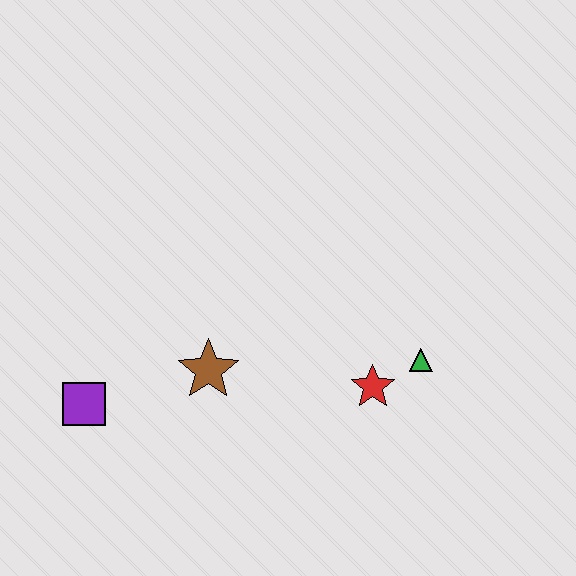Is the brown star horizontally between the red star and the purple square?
Yes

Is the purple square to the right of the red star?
No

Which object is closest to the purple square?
The brown star is closest to the purple square.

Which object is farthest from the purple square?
The green triangle is farthest from the purple square.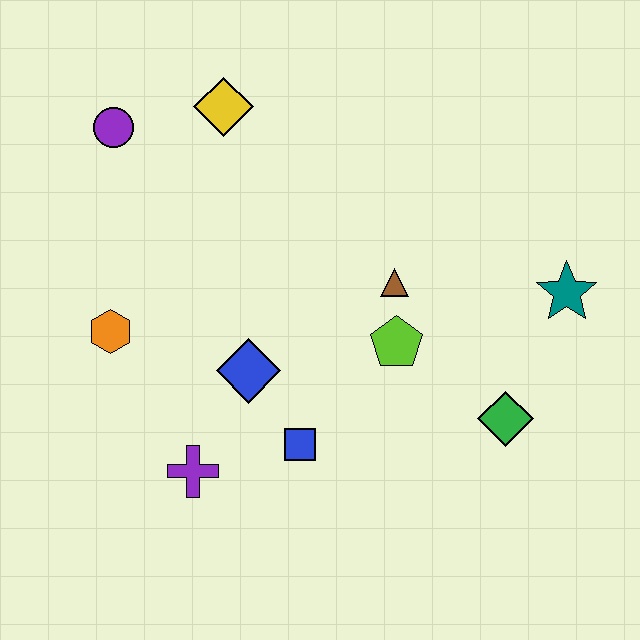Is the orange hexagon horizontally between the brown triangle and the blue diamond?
No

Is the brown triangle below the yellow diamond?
Yes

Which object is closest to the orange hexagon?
The blue diamond is closest to the orange hexagon.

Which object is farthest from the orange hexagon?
The teal star is farthest from the orange hexagon.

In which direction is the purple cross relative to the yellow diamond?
The purple cross is below the yellow diamond.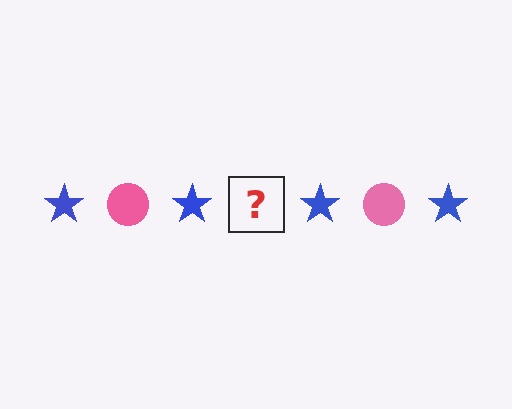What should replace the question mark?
The question mark should be replaced with a pink circle.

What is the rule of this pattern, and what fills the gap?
The rule is that the pattern alternates between blue star and pink circle. The gap should be filled with a pink circle.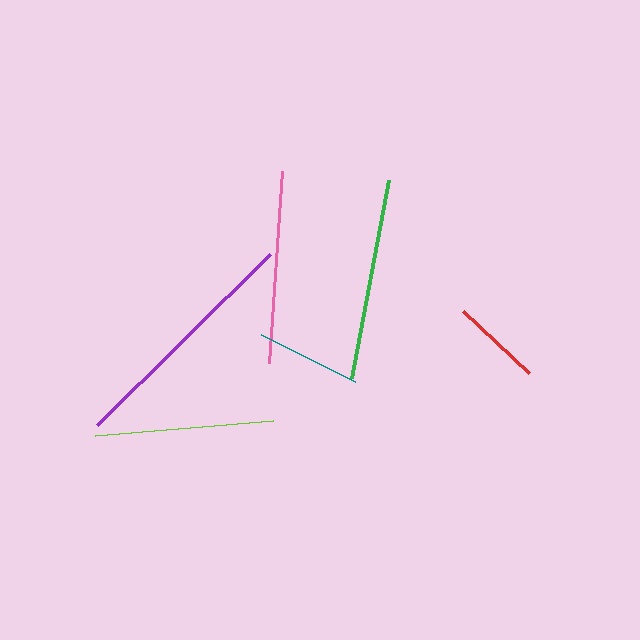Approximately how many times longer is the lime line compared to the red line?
The lime line is approximately 2.0 times the length of the red line.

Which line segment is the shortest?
The red line is the shortest at approximately 91 pixels.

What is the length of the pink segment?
The pink segment is approximately 193 pixels long.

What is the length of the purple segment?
The purple segment is approximately 244 pixels long.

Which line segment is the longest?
The purple line is the longest at approximately 244 pixels.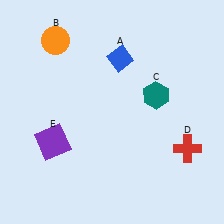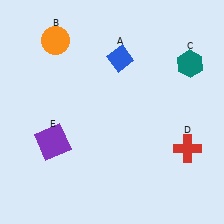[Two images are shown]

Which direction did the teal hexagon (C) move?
The teal hexagon (C) moved right.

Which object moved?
The teal hexagon (C) moved right.